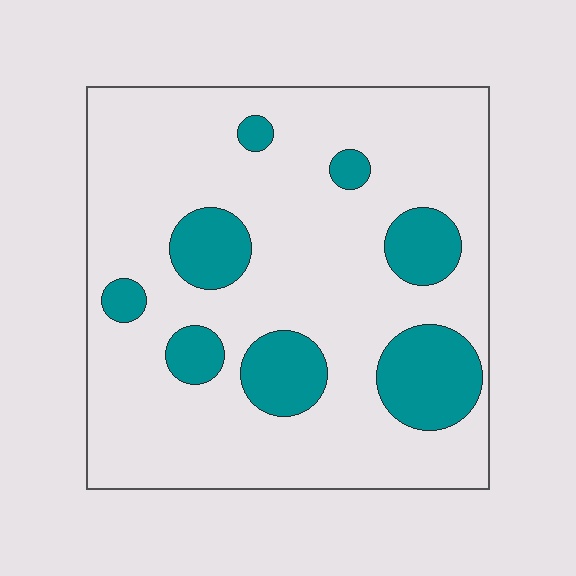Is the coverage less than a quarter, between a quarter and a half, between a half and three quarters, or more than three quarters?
Less than a quarter.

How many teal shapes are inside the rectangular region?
8.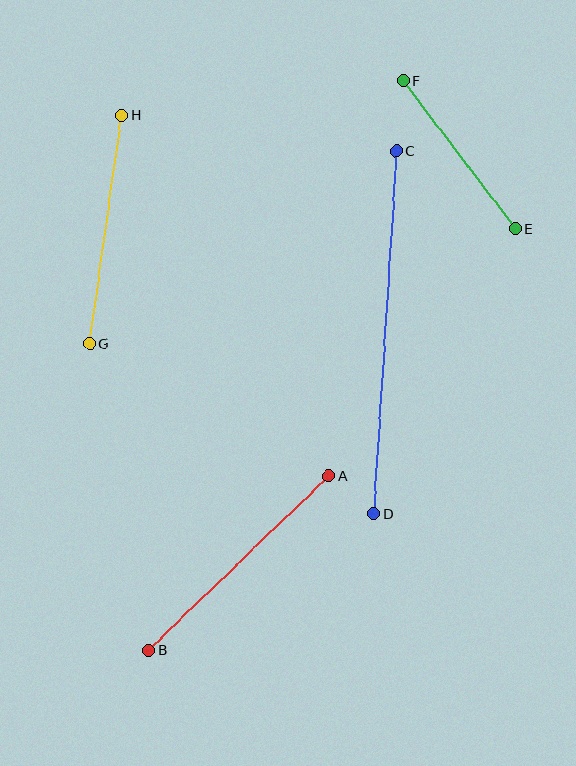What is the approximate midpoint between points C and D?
The midpoint is at approximately (385, 332) pixels.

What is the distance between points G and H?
The distance is approximately 230 pixels.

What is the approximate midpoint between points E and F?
The midpoint is at approximately (459, 155) pixels.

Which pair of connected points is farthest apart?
Points C and D are farthest apart.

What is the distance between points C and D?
The distance is approximately 363 pixels.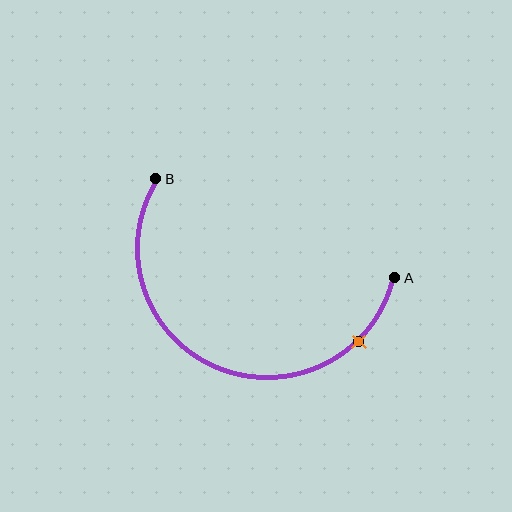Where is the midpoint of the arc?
The arc midpoint is the point on the curve farthest from the straight line joining A and B. It sits below that line.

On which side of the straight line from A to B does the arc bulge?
The arc bulges below the straight line connecting A and B.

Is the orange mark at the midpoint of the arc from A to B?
No. The orange mark lies on the arc but is closer to endpoint A. The arc midpoint would be at the point on the curve equidistant along the arc from both A and B.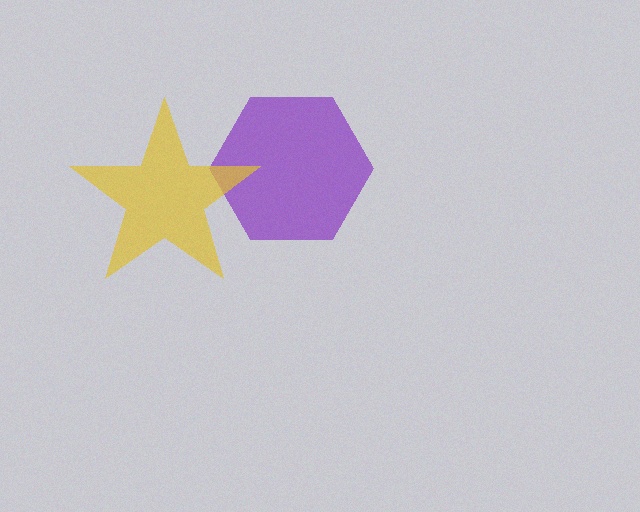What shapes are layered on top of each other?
The layered shapes are: a purple hexagon, a yellow star.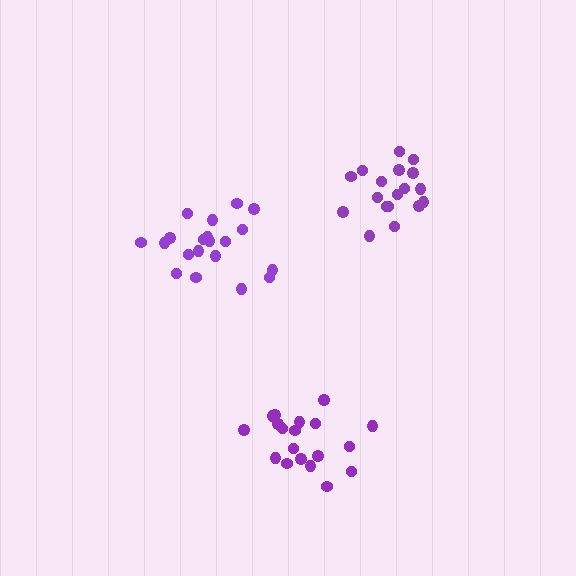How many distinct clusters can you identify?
There are 3 distinct clusters.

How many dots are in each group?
Group 1: 20 dots, Group 2: 19 dots, Group 3: 18 dots (57 total).